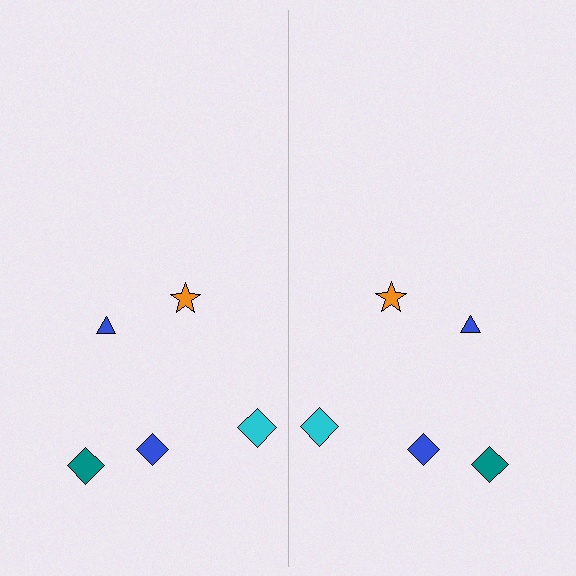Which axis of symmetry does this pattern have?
The pattern has a vertical axis of symmetry running through the center of the image.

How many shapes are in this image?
There are 10 shapes in this image.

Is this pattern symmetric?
Yes, this pattern has bilateral (reflection) symmetry.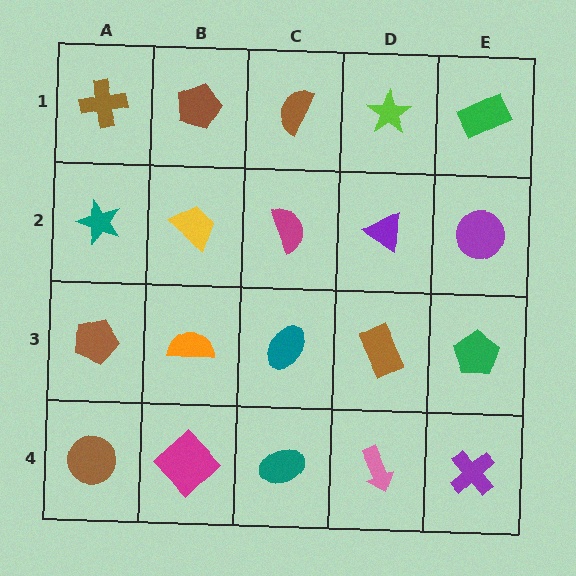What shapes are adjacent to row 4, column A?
A brown pentagon (row 3, column A), a magenta diamond (row 4, column B).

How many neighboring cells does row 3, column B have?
4.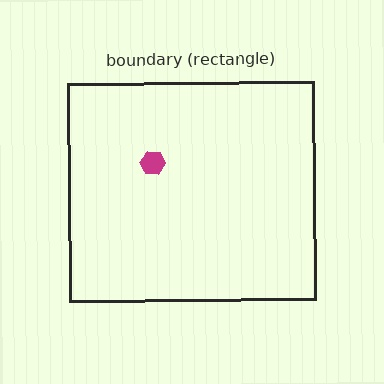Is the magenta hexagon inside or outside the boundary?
Inside.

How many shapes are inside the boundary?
1 inside, 0 outside.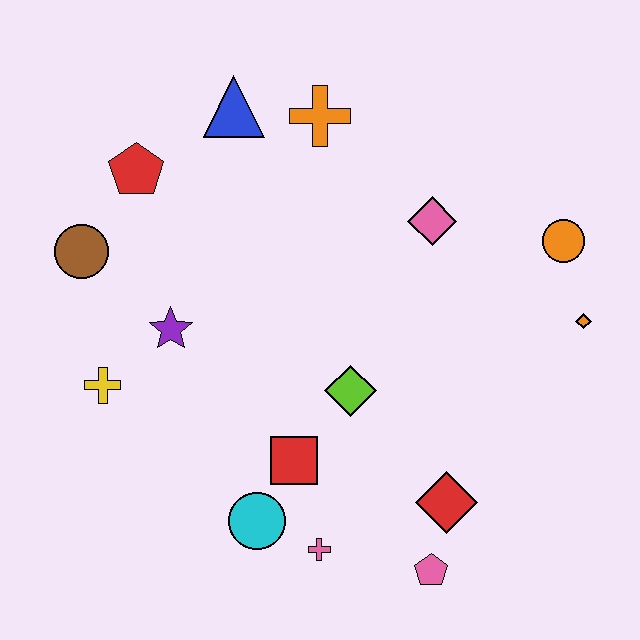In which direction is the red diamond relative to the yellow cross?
The red diamond is to the right of the yellow cross.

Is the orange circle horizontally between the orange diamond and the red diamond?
Yes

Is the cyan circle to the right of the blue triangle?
Yes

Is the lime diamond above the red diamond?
Yes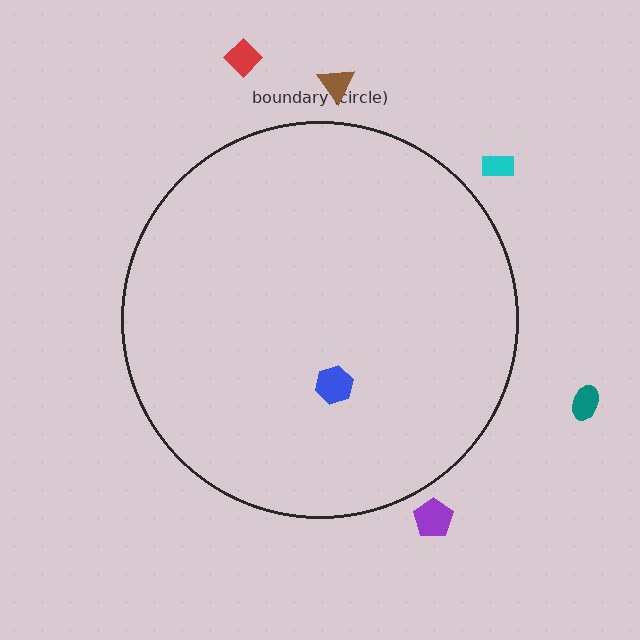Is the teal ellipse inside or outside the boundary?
Outside.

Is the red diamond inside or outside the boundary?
Outside.